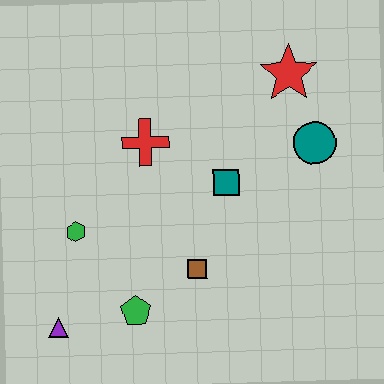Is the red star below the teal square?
No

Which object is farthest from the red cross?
The purple triangle is farthest from the red cross.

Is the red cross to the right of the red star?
No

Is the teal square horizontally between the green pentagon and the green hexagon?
No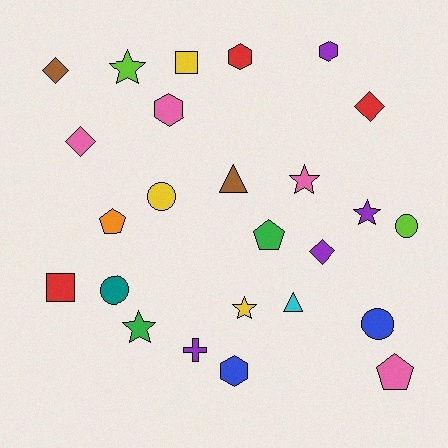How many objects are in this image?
There are 25 objects.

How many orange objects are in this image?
There is 1 orange object.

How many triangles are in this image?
There are 2 triangles.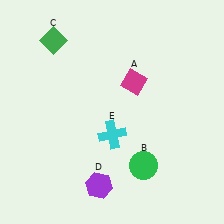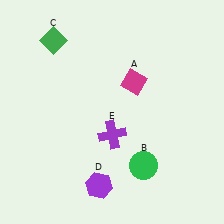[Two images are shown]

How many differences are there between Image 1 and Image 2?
There is 1 difference between the two images.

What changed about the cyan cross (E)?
In Image 1, E is cyan. In Image 2, it changed to purple.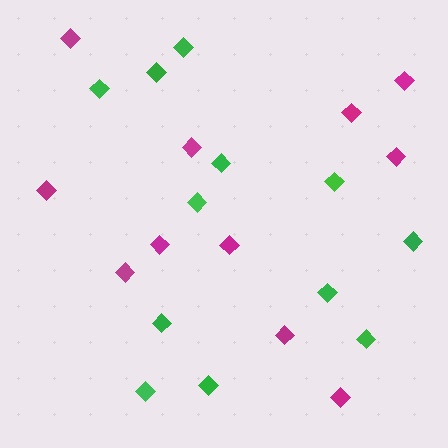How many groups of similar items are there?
There are 2 groups: one group of magenta diamonds (11) and one group of green diamonds (12).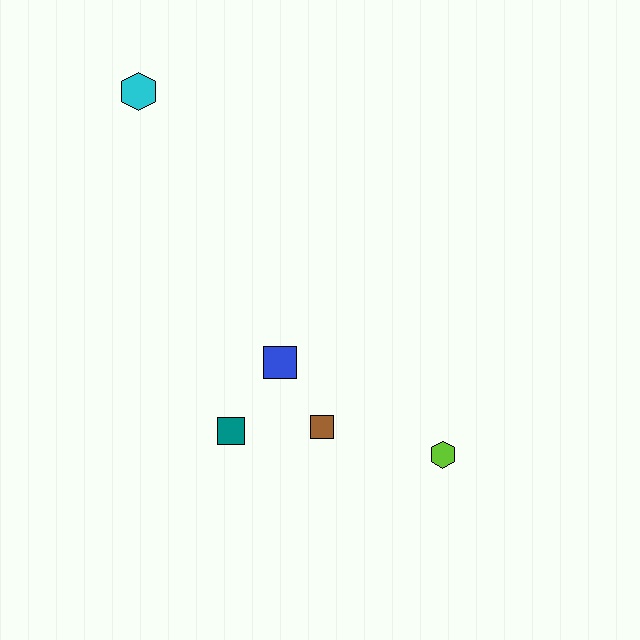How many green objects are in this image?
There are no green objects.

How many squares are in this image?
There are 3 squares.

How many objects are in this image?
There are 5 objects.